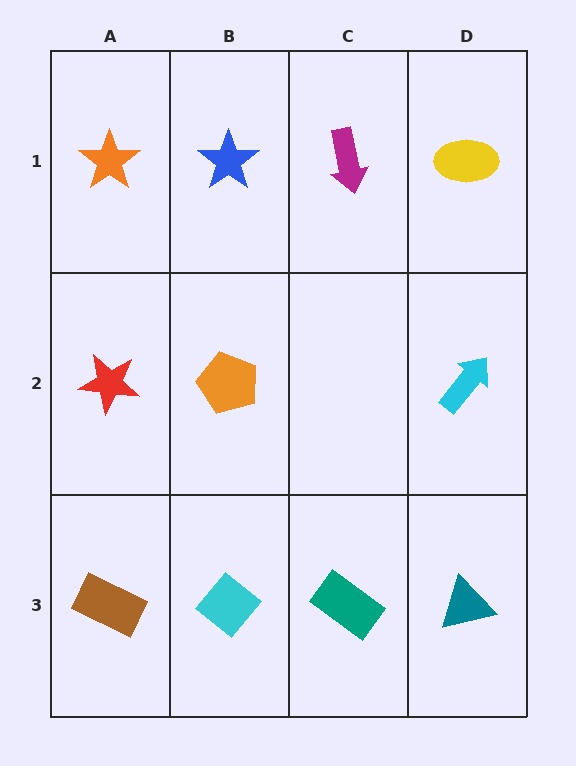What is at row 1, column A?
An orange star.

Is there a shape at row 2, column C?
No, that cell is empty.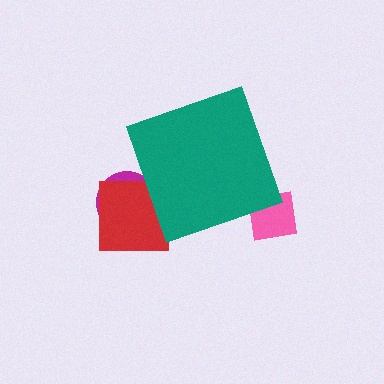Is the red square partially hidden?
Yes, the red square is partially hidden behind the teal diamond.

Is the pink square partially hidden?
Yes, the pink square is partially hidden behind the teal diamond.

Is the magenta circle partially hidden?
Yes, the magenta circle is partially hidden behind the teal diamond.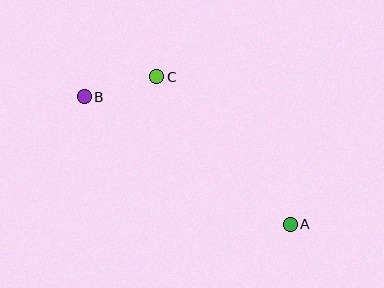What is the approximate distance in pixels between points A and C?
The distance between A and C is approximately 199 pixels.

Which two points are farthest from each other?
Points A and B are farthest from each other.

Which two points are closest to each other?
Points B and C are closest to each other.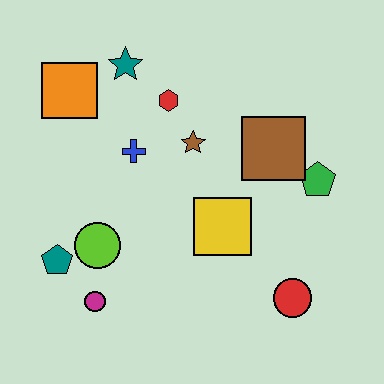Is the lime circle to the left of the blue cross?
Yes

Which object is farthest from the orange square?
The red circle is farthest from the orange square.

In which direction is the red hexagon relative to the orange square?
The red hexagon is to the right of the orange square.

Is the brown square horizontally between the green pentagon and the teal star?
Yes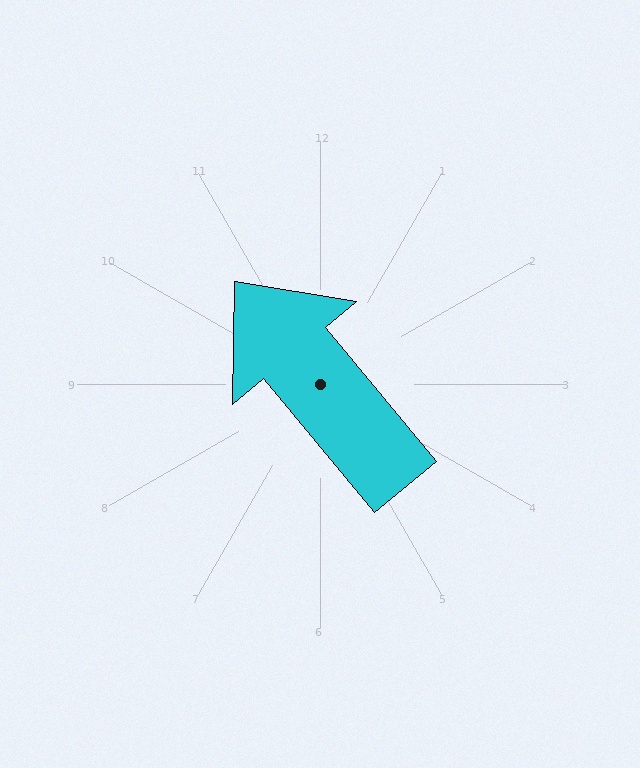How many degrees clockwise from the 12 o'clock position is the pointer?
Approximately 320 degrees.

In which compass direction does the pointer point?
Northwest.